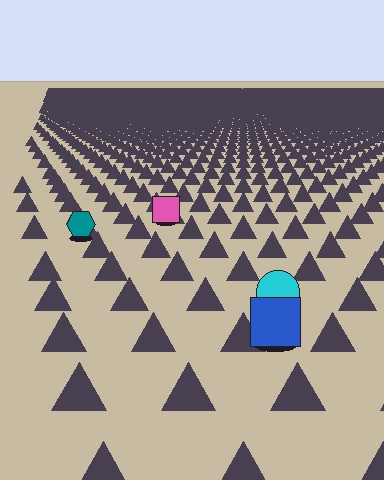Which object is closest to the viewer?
The blue square is closest. The texture marks near it are larger and more spread out.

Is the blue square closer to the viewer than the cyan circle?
Yes. The blue square is closer — you can tell from the texture gradient: the ground texture is coarser near it.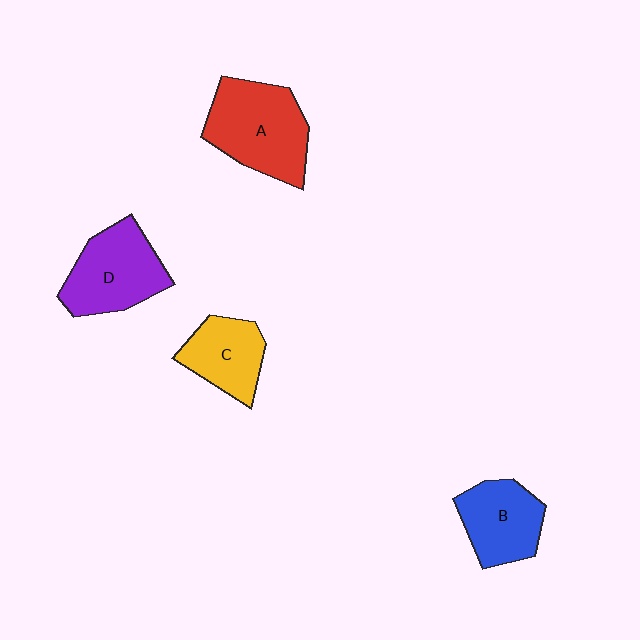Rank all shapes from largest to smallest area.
From largest to smallest: A (red), D (purple), B (blue), C (yellow).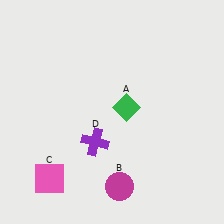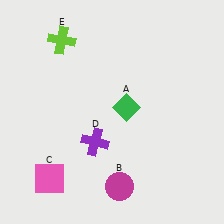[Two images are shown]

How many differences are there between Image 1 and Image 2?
There is 1 difference between the two images.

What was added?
A lime cross (E) was added in Image 2.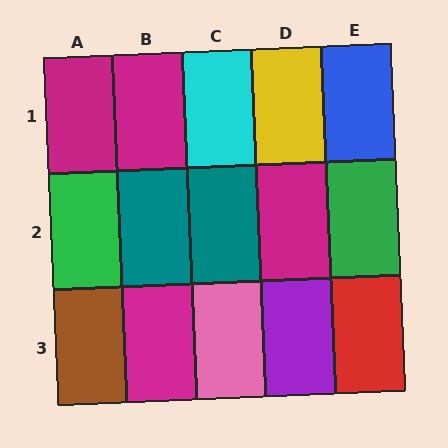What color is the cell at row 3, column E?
Red.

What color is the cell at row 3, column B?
Magenta.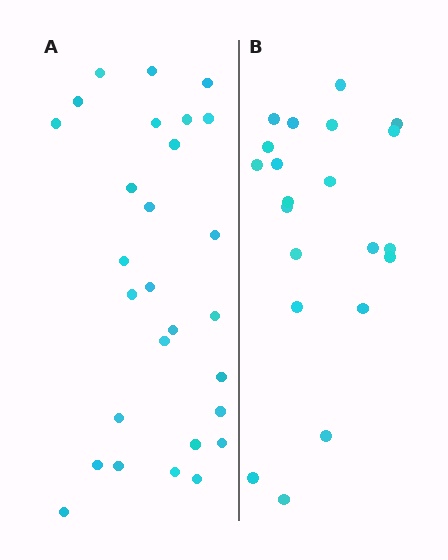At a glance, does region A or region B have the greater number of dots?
Region A (the left region) has more dots.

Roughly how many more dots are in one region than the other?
Region A has roughly 8 or so more dots than region B.